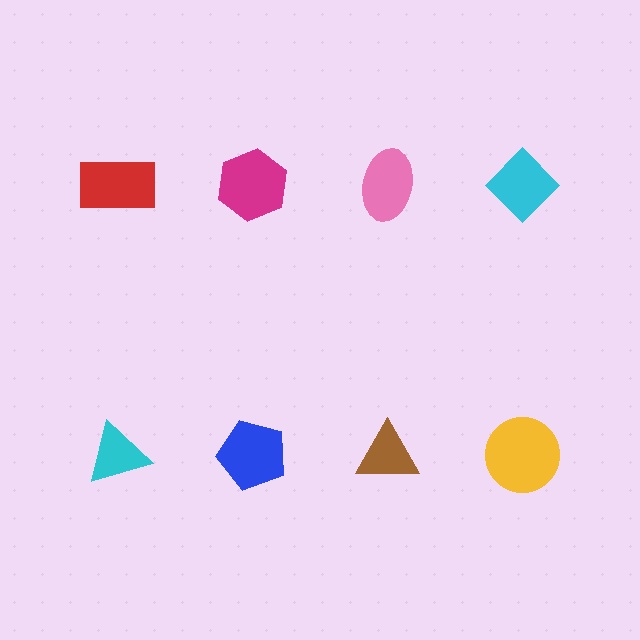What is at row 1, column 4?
A cyan diamond.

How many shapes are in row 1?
4 shapes.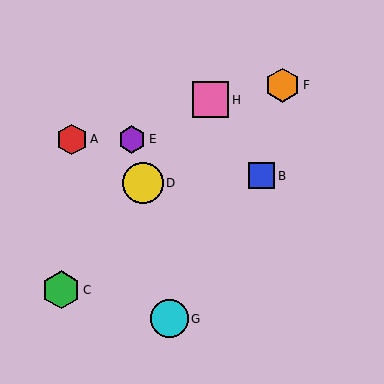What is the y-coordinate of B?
Object B is at y≈176.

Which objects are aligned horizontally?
Objects A, E are aligned horizontally.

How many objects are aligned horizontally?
2 objects (A, E) are aligned horizontally.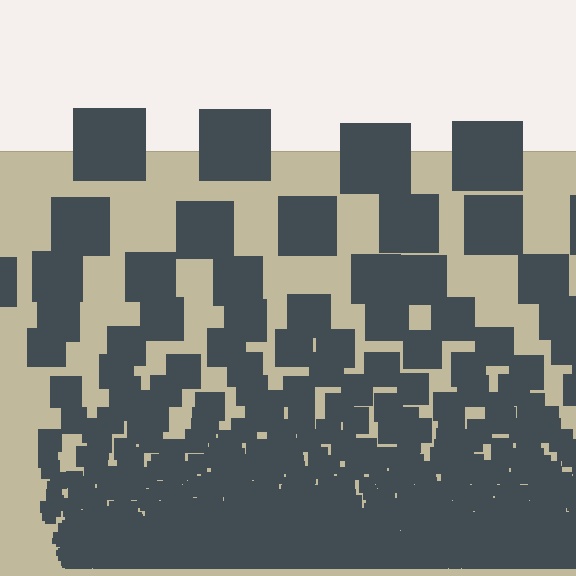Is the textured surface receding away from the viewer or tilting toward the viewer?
The surface appears to tilt toward the viewer. Texture elements get larger and sparser toward the top.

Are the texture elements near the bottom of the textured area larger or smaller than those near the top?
Smaller. The gradient is inverted — elements near the bottom are smaller and denser.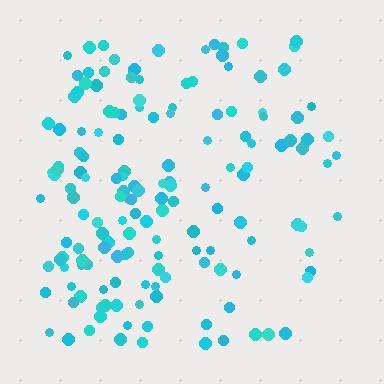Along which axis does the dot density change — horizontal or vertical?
Horizontal.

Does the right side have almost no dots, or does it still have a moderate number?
Still a moderate number, just noticeably fewer than the left.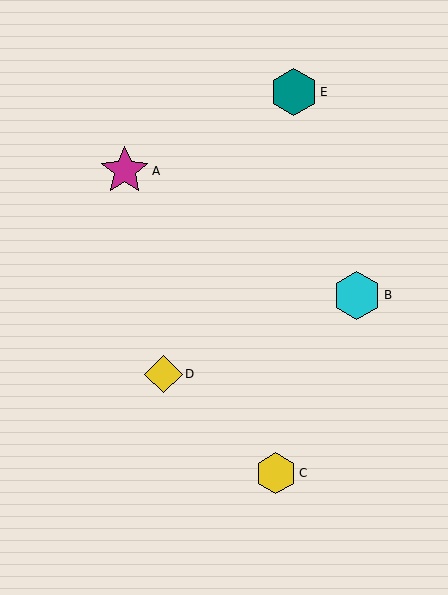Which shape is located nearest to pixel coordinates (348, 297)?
The cyan hexagon (labeled B) at (357, 295) is nearest to that location.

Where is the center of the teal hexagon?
The center of the teal hexagon is at (294, 92).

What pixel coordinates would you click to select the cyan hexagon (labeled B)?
Click at (357, 295) to select the cyan hexagon B.